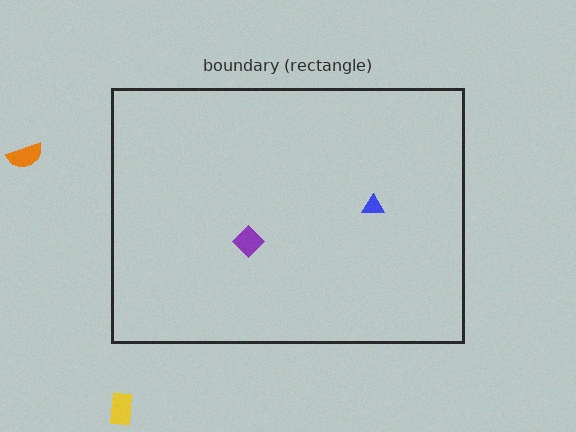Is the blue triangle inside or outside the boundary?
Inside.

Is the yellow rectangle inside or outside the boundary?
Outside.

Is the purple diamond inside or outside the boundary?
Inside.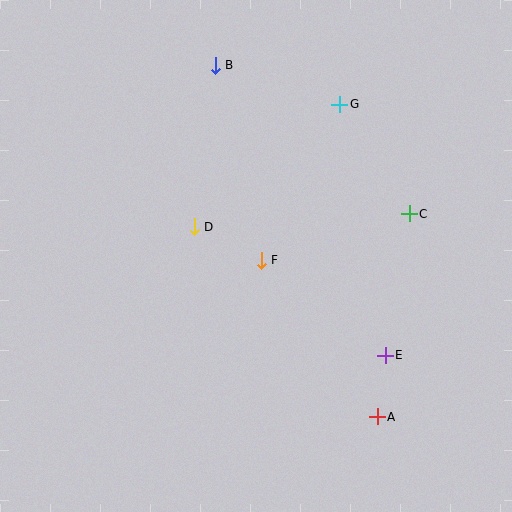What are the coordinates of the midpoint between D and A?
The midpoint between D and A is at (286, 322).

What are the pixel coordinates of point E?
Point E is at (385, 355).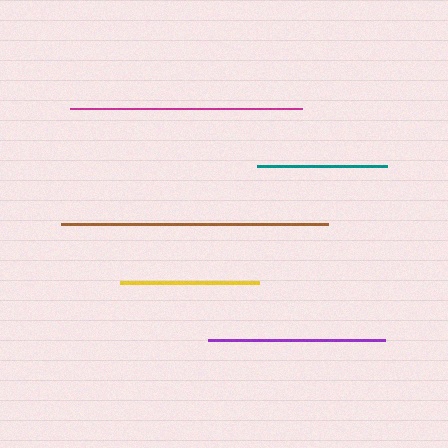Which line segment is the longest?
The brown line is the longest at approximately 268 pixels.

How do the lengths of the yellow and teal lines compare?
The yellow and teal lines are approximately the same length.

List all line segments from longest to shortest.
From longest to shortest: brown, magenta, purple, yellow, teal.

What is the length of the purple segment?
The purple segment is approximately 176 pixels long.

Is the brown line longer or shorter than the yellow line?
The brown line is longer than the yellow line.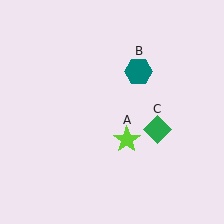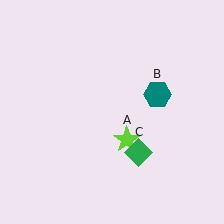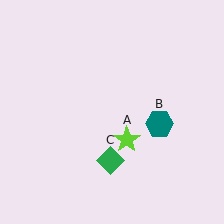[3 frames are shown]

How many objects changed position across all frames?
2 objects changed position: teal hexagon (object B), green diamond (object C).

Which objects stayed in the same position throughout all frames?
Lime star (object A) remained stationary.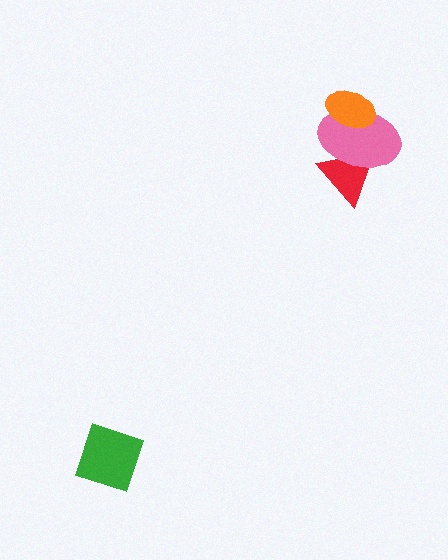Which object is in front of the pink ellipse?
The orange ellipse is in front of the pink ellipse.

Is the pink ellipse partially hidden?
Yes, it is partially covered by another shape.